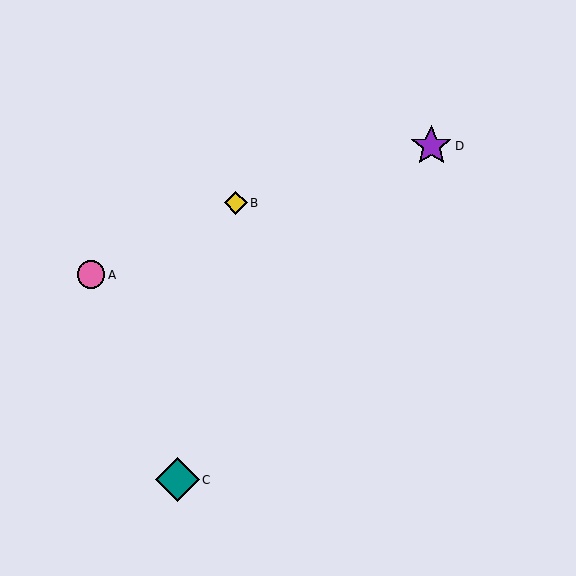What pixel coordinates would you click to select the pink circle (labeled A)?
Click at (91, 275) to select the pink circle A.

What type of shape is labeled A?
Shape A is a pink circle.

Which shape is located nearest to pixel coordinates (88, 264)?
The pink circle (labeled A) at (91, 275) is nearest to that location.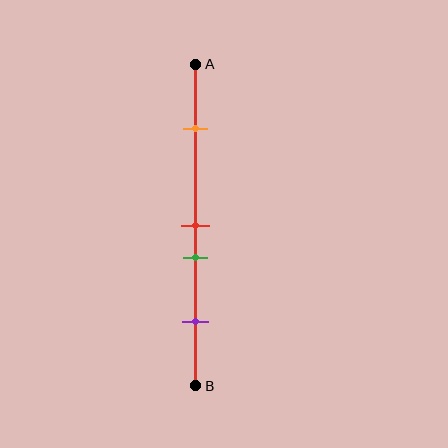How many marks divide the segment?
There are 4 marks dividing the segment.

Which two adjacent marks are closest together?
The red and green marks are the closest adjacent pair.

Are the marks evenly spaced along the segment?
No, the marks are not evenly spaced.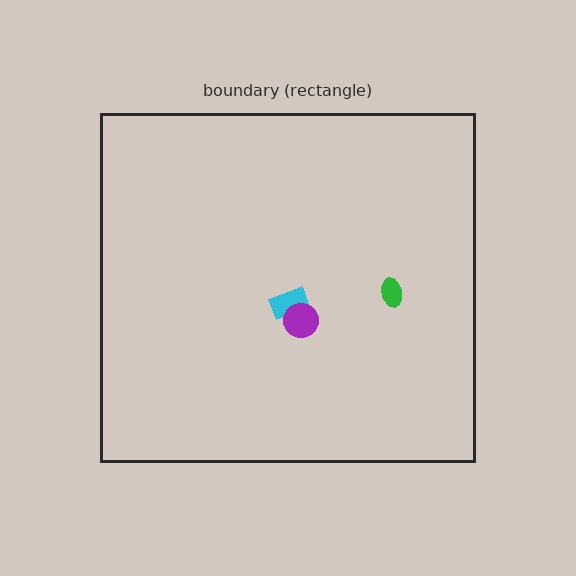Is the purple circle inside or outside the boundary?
Inside.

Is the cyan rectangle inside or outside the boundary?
Inside.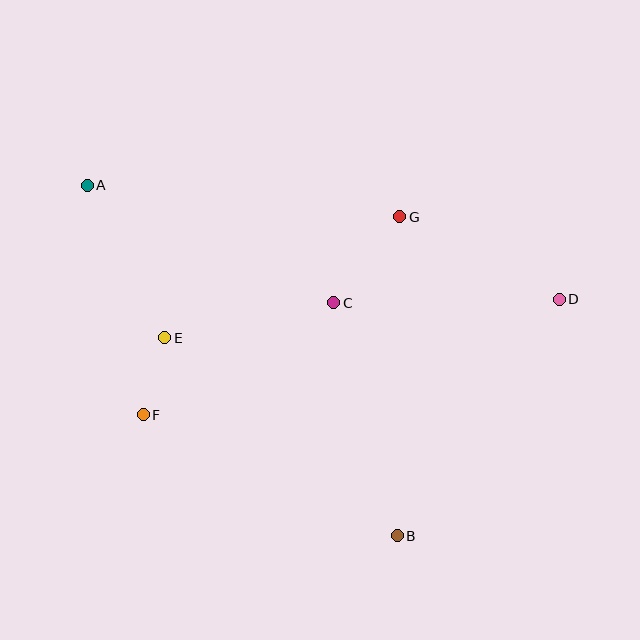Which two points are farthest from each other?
Points A and D are farthest from each other.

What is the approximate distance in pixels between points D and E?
The distance between D and E is approximately 396 pixels.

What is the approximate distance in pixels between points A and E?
The distance between A and E is approximately 171 pixels.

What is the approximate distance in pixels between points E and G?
The distance between E and G is approximately 265 pixels.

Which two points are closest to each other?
Points E and F are closest to each other.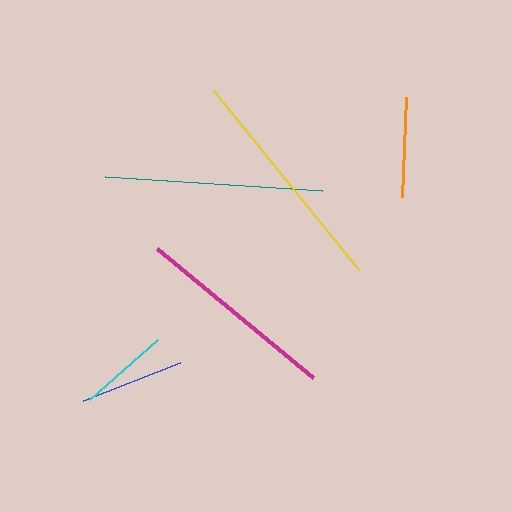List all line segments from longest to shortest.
From longest to shortest: yellow, teal, magenta, blue, orange, cyan.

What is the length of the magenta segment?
The magenta segment is approximately 202 pixels long.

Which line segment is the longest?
The yellow line is the longest at approximately 230 pixels.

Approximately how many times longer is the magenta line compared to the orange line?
The magenta line is approximately 2.0 times the length of the orange line.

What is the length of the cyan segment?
The cyan segment is approximately 90 pixels long.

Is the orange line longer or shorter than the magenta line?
The magenta line is longer than the orange line.